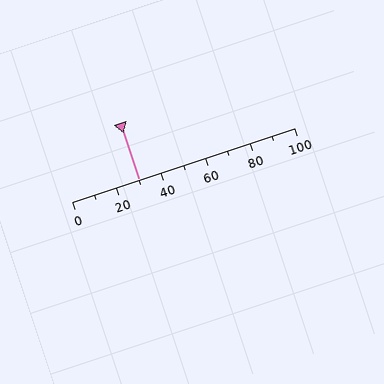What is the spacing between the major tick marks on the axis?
The major ticks are spaced 20 apart.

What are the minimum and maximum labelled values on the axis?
The axis runs from 0 to 100.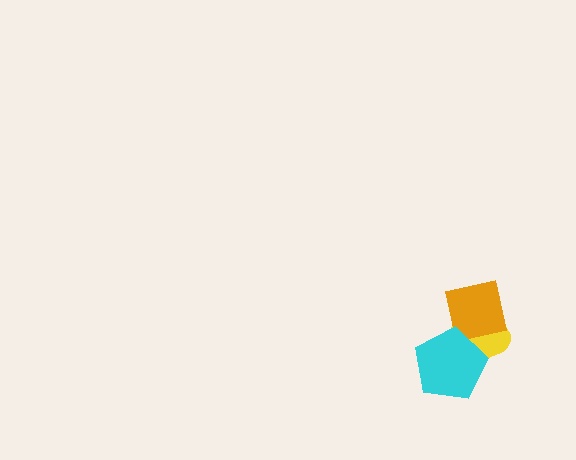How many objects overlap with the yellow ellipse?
2 objects overlap with the yellow ellipse.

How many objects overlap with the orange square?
1 object overlaps with the orange square.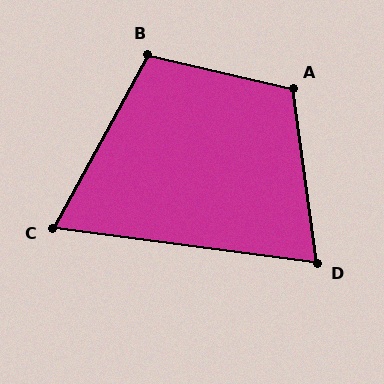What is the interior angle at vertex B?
Approximately 105 degrees (obtuse).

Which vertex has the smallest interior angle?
C, at approximately 69 degrees.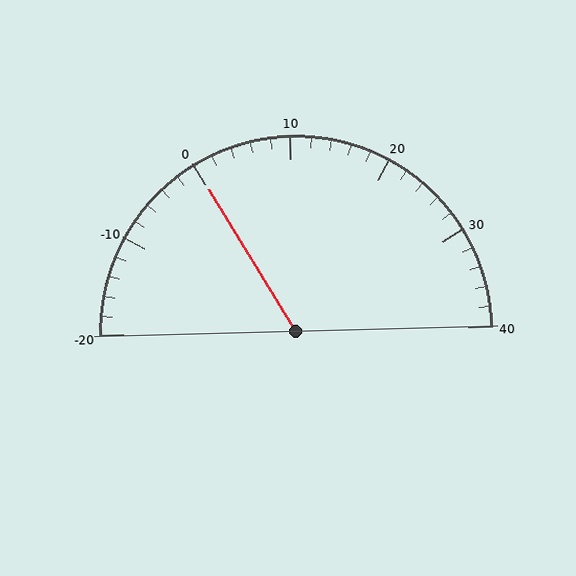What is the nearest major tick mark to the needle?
The nearest major tick mark is 0.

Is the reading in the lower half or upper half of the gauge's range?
The reading is in the lower half of the range (-20 to 40).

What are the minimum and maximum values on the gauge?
The gauge ranges from -20 to 40.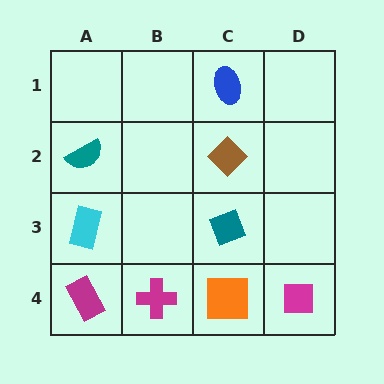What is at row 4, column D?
A magenta square.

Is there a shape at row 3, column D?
No, that cell is empty.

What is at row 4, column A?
A magenta rectangle.